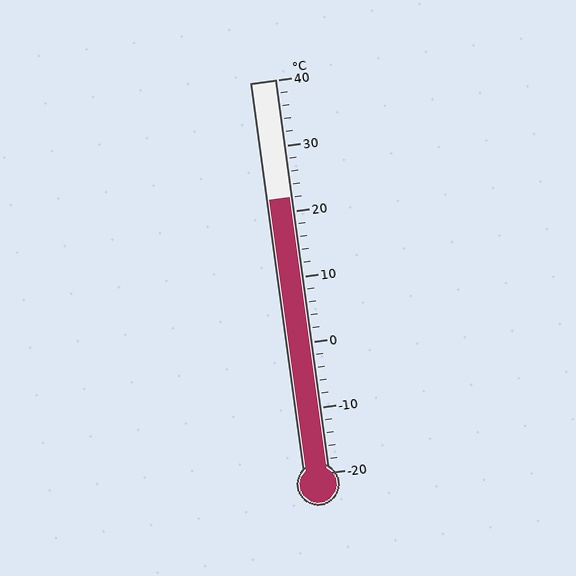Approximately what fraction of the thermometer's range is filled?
The thermometer is filled to approximately 70% of its range.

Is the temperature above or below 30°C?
The temperature is below 30°C.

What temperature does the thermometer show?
The thermometer shows approximately 22°C.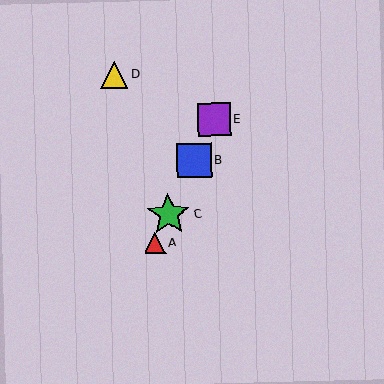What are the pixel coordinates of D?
Object D is at (114, 75).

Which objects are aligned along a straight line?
Objects A, B, C, E are aligned along a straight line.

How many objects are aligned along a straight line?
4 objects (A, B, C, E) are aligned along a straight line.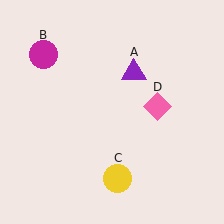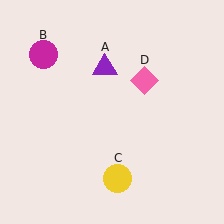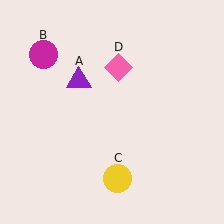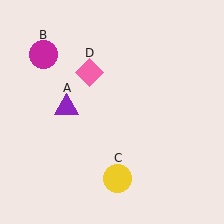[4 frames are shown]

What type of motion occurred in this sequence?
The purple triangle (object A), pink diamond (object D) rotated counterclockwise around the center of the scene.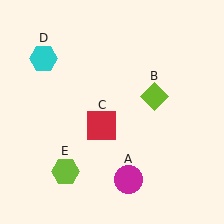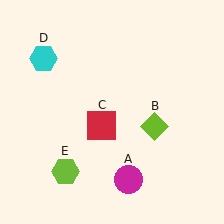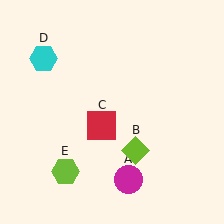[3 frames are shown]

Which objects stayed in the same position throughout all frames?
Magenta circle (object A) and red square (object C) and cyan hexagon (object D) and lime hexagon (object E) remained stationary.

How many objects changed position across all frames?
1 object changed position: lime diamond (object B).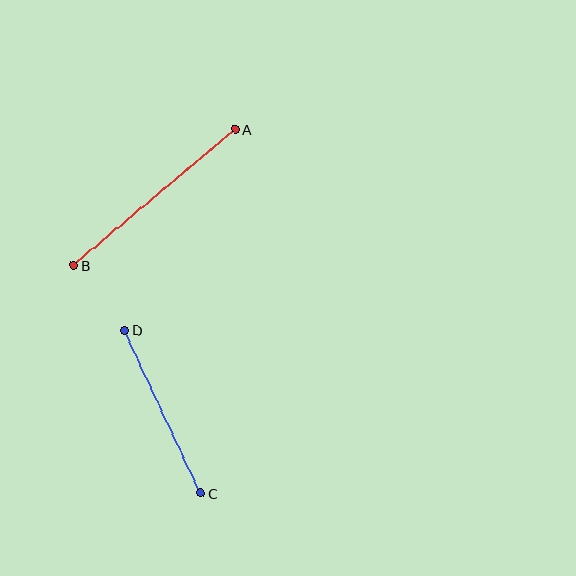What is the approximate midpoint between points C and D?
The midpoint is at approximately (163, 412) pixels.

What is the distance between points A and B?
The distance is approximately 211 pixels.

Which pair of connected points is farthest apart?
Points A and B are farthest apart.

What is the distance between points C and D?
The distance is approximately 180 pixels.